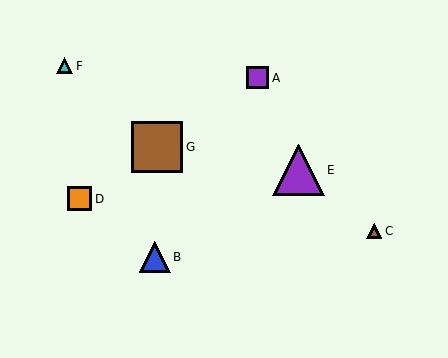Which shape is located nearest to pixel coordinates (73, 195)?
The orange square (labeled D) at (80, 199) is nearest to that location.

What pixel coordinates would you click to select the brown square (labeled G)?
Click at (157, 147) to select the brown square G.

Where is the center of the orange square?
The center of the orange square is at (80, 199).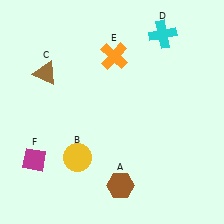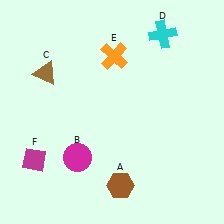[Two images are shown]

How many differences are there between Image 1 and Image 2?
There is 1 difference between the two images.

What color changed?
The circle (B) changed from yellow in Image 1 to magenta in Image 2.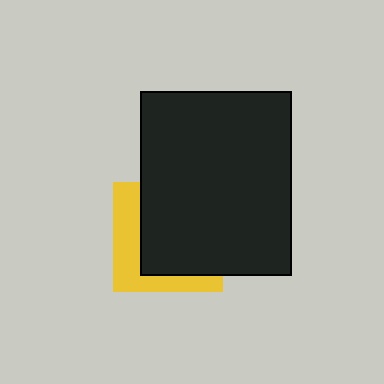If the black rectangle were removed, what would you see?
You would see the complete yellow square.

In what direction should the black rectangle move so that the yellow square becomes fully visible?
The black rectangle should move toward the upper-right. That is the shortest direction to clear the overlap and leave the yellow square fully visible.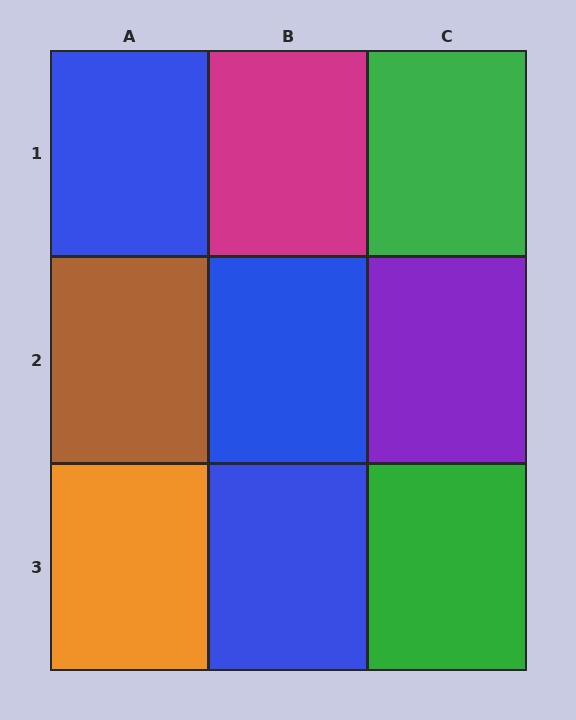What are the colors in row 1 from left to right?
Blue, magenta, green.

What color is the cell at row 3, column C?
Green.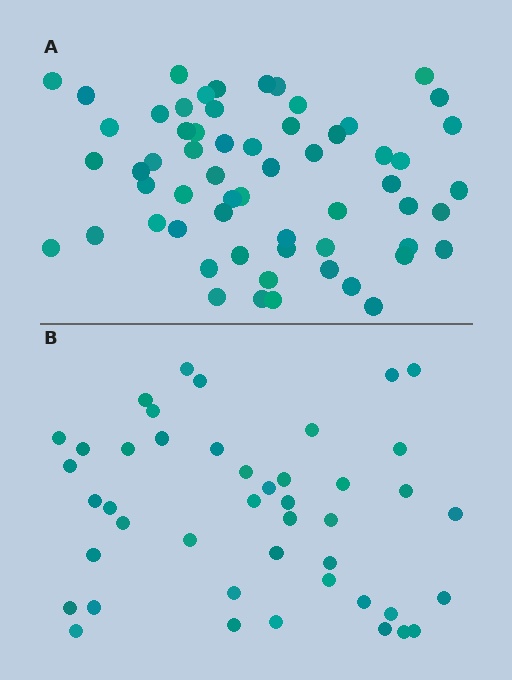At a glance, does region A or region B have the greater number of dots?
Region A (the top region) has more dots.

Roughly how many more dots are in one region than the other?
Region A has approximately 15 more dots than region B.